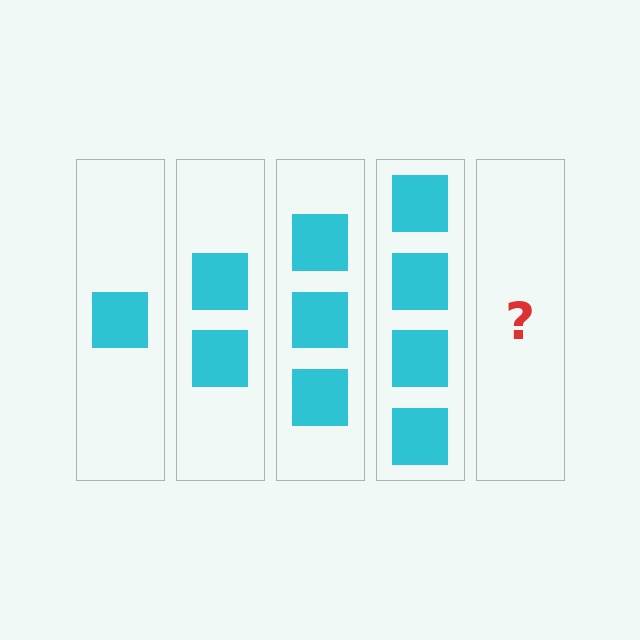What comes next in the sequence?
The next element should be 5 squares.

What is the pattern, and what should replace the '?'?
The pattern is that each step adds one more square. The '?' should be 5 squares.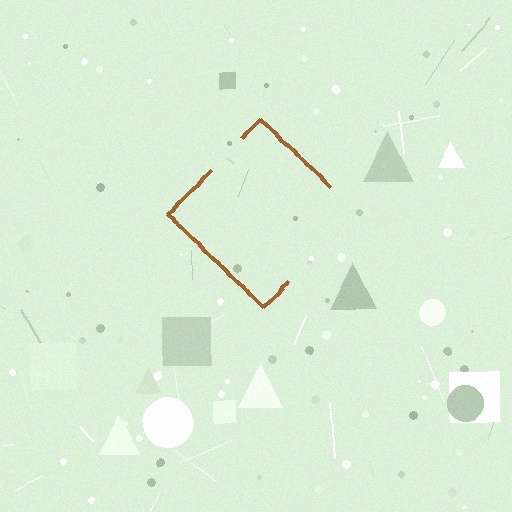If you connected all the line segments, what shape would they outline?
They would outline a diamond.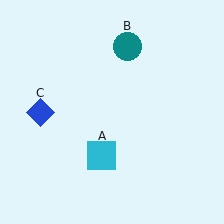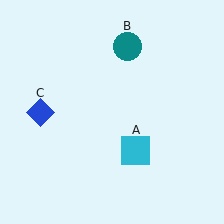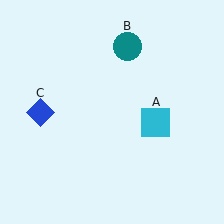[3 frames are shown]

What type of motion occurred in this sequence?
The cyan square (object A) rotated counterclockwise around the center of the scene.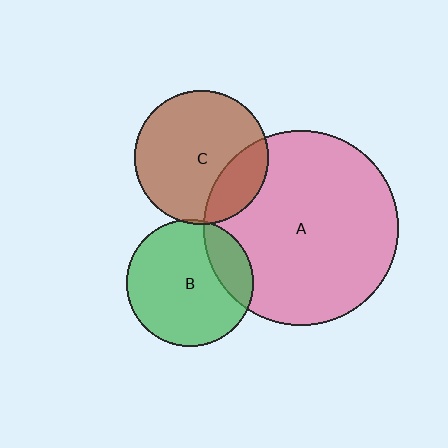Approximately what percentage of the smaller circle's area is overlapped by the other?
Approximately 5%.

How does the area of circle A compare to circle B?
Approximately 2.3 times.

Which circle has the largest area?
Circle A (pink).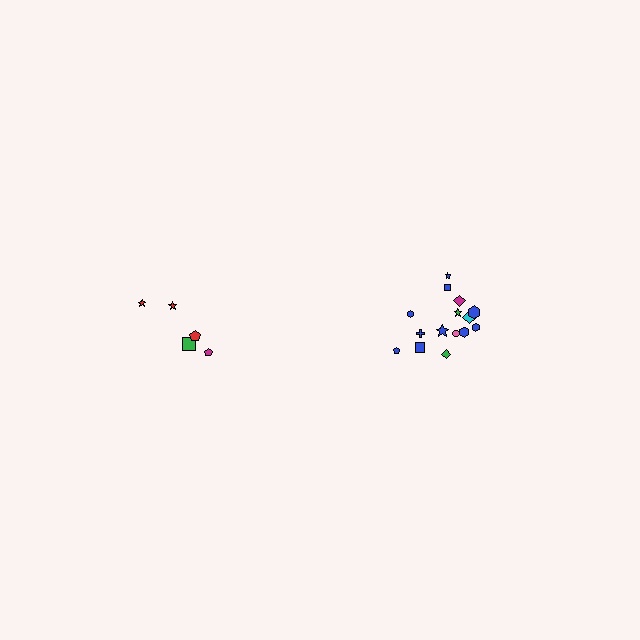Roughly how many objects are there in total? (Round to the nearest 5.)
Roughly 20 objects in total.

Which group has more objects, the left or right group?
The right group.